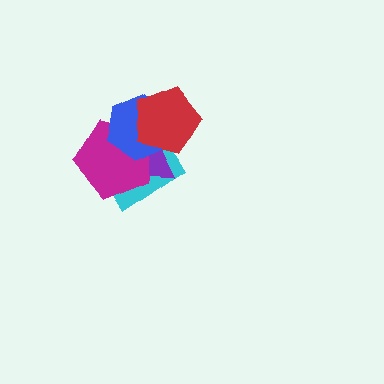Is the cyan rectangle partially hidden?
Yes, it is partially covered by another shape.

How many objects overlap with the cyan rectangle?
4 objects overlap with the cyan rectangle.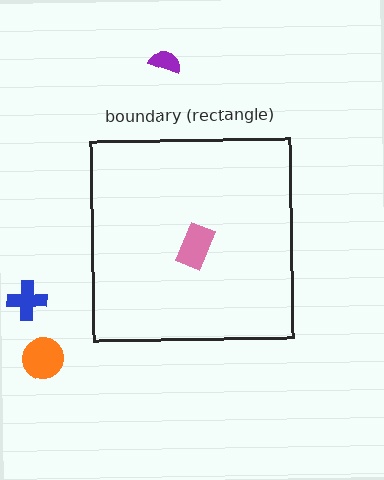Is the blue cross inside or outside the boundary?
Outside.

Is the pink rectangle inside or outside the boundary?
Inside.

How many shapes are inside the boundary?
1 inside, 3 outside.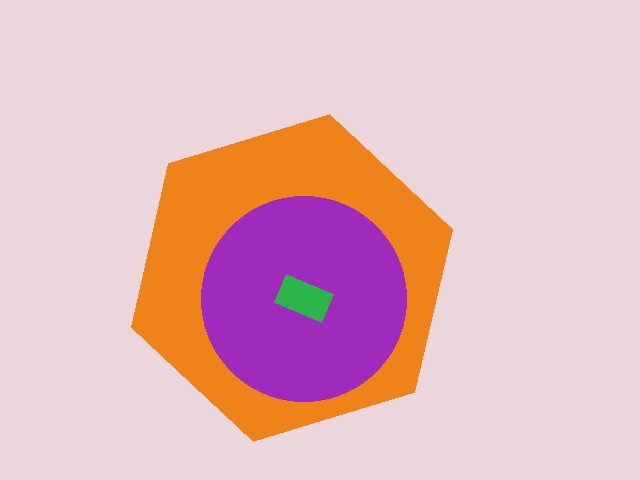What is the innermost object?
The green rectangle.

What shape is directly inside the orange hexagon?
The purple circle.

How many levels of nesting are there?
3.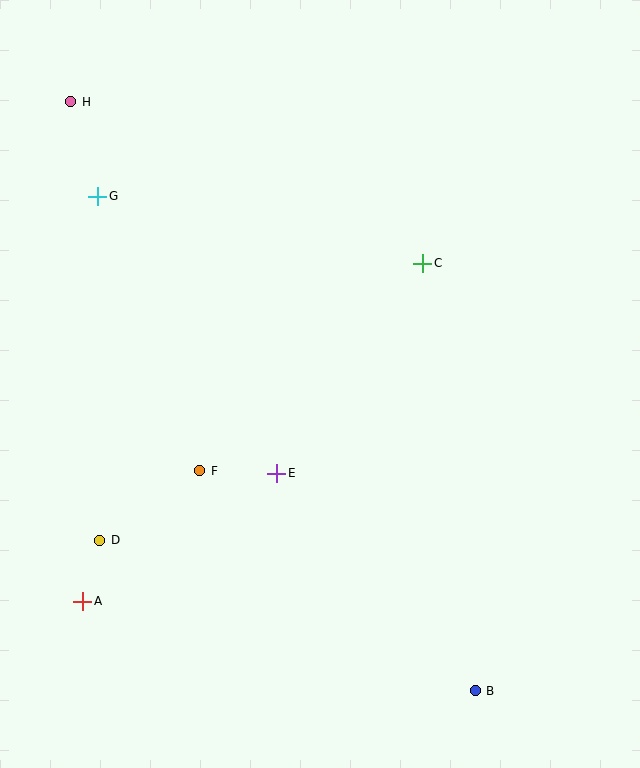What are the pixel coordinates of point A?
Point A is at (83, 601).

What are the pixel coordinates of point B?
Point B is at (475, 691).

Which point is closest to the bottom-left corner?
Point A is closest to the bottom-left corner.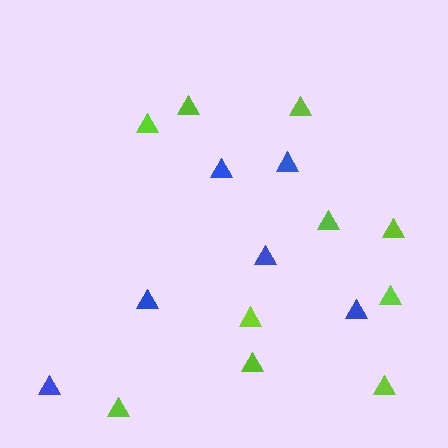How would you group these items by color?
There are 2 groups: one group of blue triangles (6) and one group of lime triangles (10).